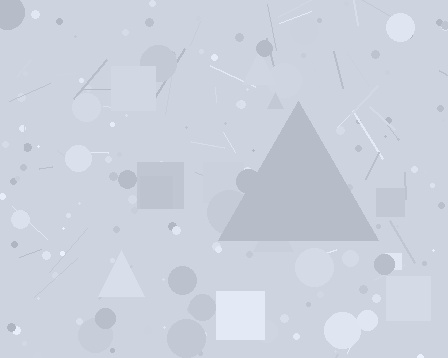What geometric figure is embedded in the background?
A triangle is embedded in the background.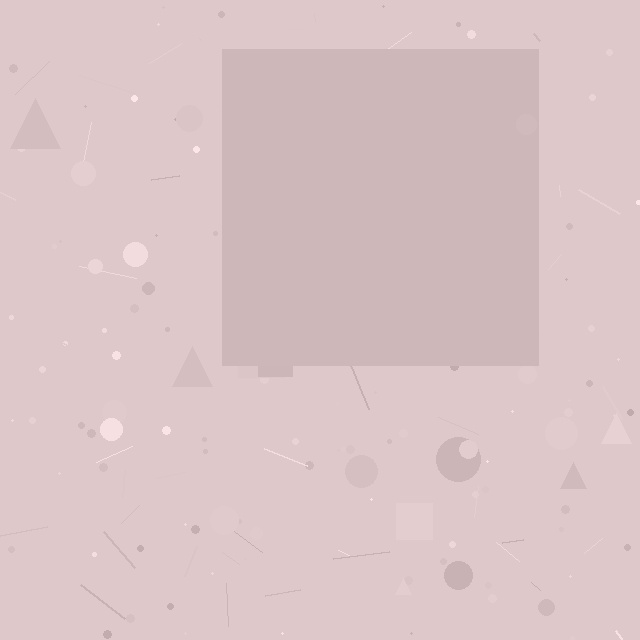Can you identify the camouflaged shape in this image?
The camouflaged shape is a square.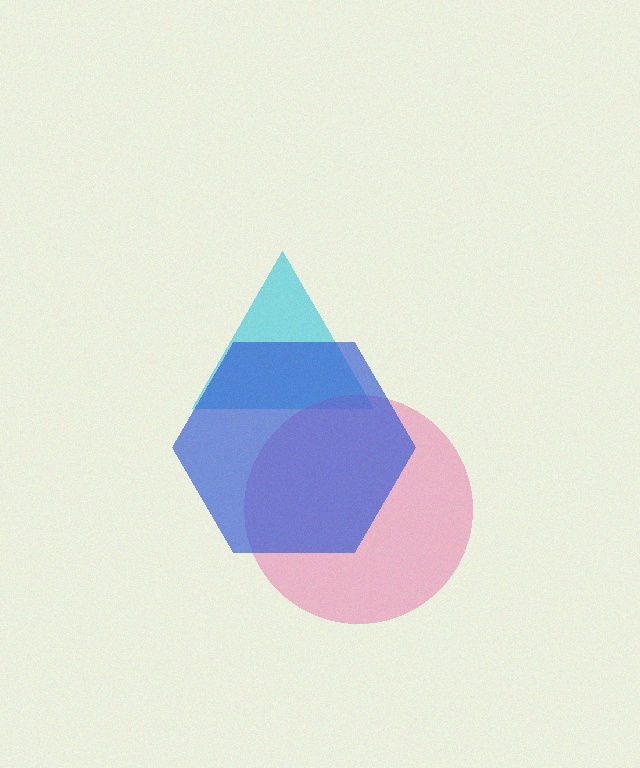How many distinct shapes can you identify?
There are 3 distinct shapes: a cyan triangle, a pink circle, a blue hexagon.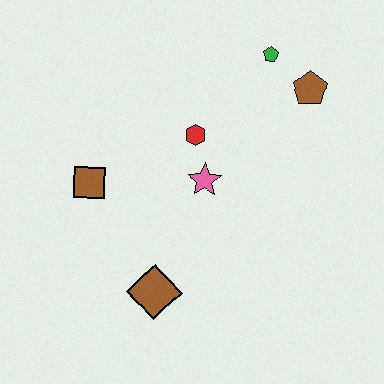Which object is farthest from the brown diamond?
The green pentagon is farthest from the brown diamond.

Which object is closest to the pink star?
The red hexagon is closest to the pink star.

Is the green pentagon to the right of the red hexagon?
Yes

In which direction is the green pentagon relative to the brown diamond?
The green pentagon is above the brown diamond.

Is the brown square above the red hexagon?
No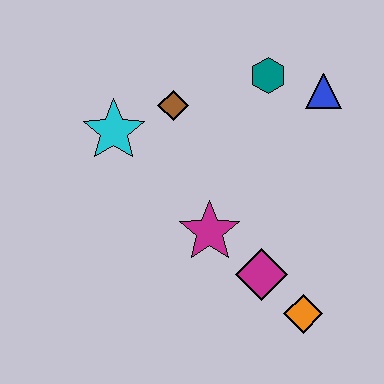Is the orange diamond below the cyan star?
Yes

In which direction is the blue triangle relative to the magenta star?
The blue triangle is above the magenta star.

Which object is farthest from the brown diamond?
The orange diamond is farthest from the brown diamond.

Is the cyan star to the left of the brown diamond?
Yes